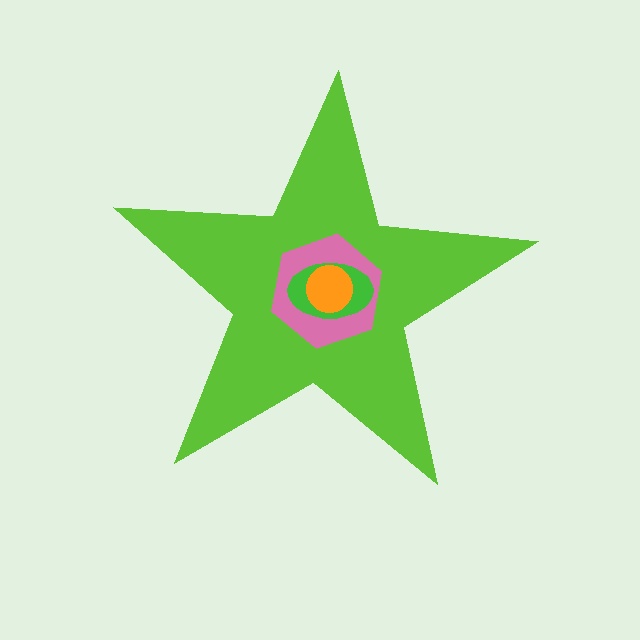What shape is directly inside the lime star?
The pink hexagon.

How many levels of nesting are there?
4.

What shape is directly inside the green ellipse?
The orange circle.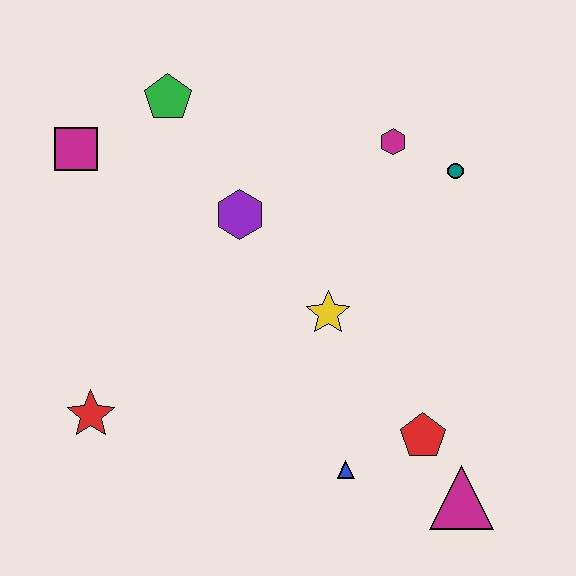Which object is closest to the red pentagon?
The magenta triangle is closest to the red pentagon.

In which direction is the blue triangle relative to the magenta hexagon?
The blue triangle is below the magenta hexagon.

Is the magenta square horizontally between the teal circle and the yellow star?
No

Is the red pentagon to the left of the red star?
No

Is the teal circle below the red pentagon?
No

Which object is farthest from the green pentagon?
The magenta triangle is farthest from the green pentagon.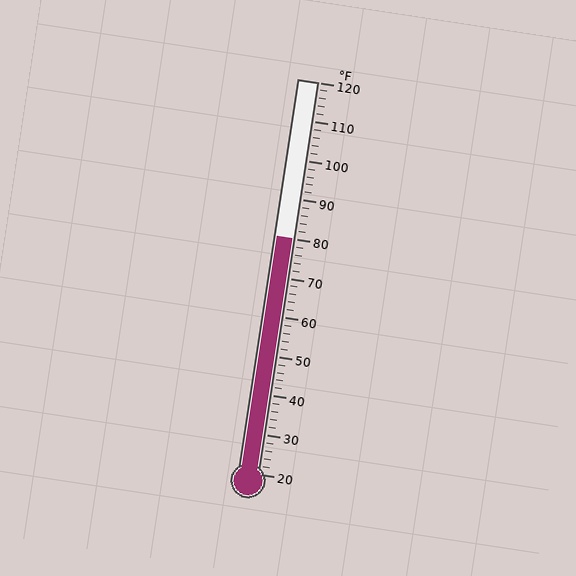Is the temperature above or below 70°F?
The temperature is above 70°F.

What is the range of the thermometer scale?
The thermometer scale ranges from 20°F to 120°F.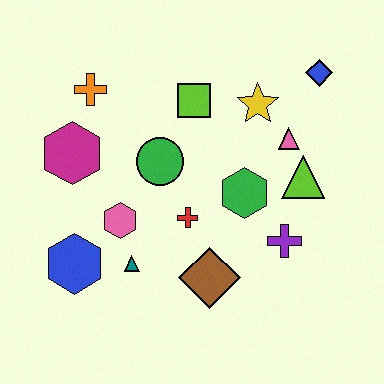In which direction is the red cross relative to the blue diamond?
The red cross is below the blue diamond.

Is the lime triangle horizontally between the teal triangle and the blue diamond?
Yes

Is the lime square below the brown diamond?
No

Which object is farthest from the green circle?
The blue diamond is farthest from the green circle.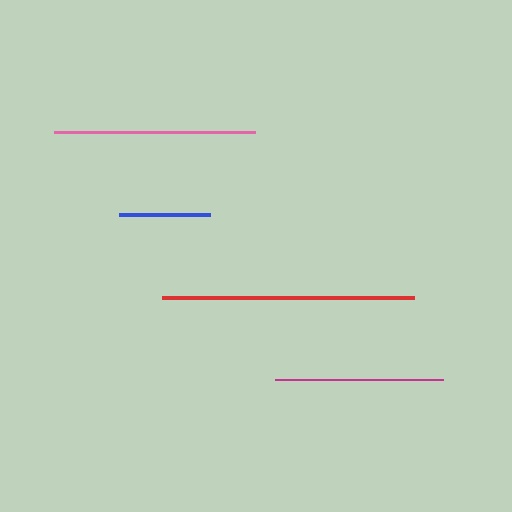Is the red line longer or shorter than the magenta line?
The red line is longer than the magenta line.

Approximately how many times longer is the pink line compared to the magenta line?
The pink line is approximately 1.2 times the length of the magenta line.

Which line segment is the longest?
The red line is the longest at approximately 252 pixels.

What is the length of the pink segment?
The pink segment is approximately 201 pixels long.